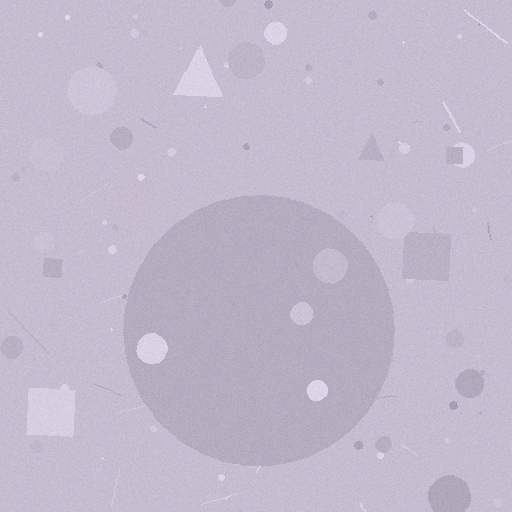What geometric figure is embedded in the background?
A circle is embedded in the background.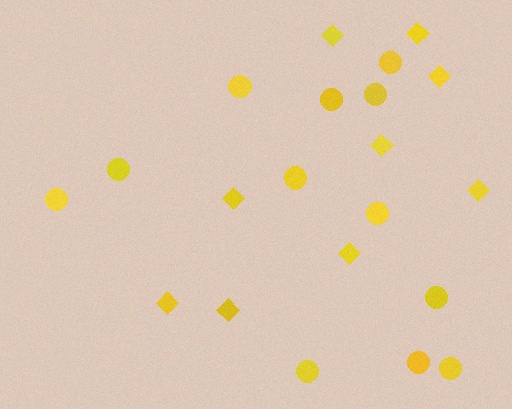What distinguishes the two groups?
There are 2 groups: one group of circles (12) and one group of diamonds (9).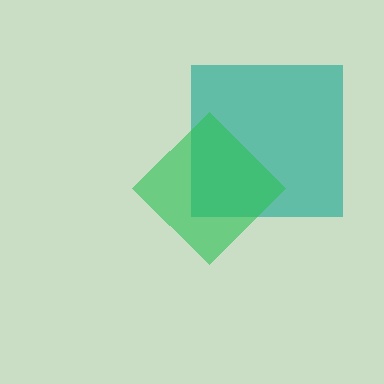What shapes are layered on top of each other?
The layered shapes are: a teal square, a green diamond.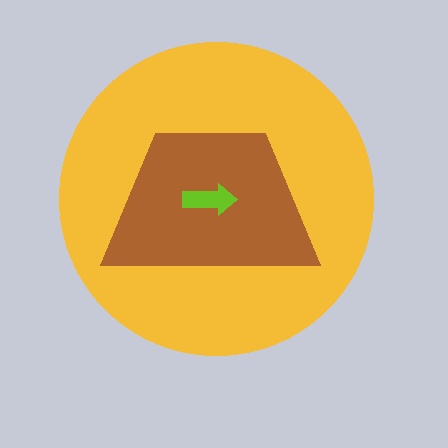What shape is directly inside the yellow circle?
The brown trapezoid.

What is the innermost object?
The lime arrow.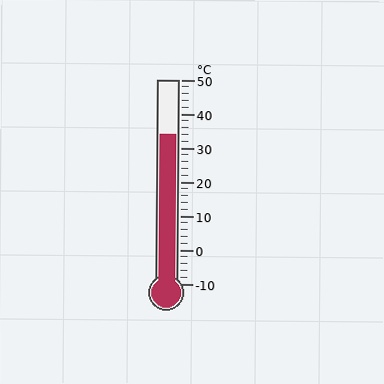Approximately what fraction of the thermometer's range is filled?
The thermometer is filled to approximately 75% of its range.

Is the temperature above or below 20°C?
The temperature is above 20°C.